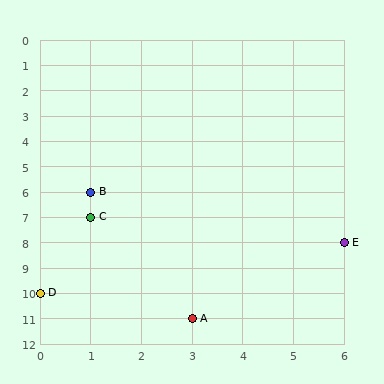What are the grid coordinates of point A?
Point A is at grid coordinates (3, 11).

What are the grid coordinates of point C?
Point C is at grid coordinates (1, 7).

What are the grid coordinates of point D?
Point D is at grid coordinates (0, 10).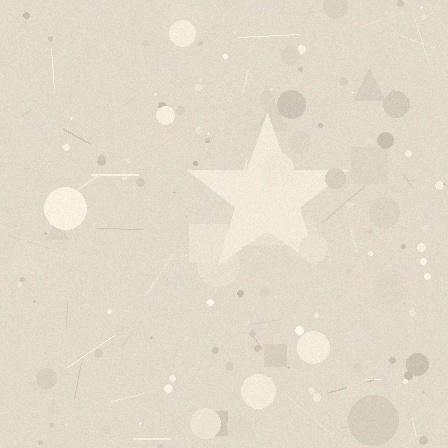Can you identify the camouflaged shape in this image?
The camouflaged shape is a star.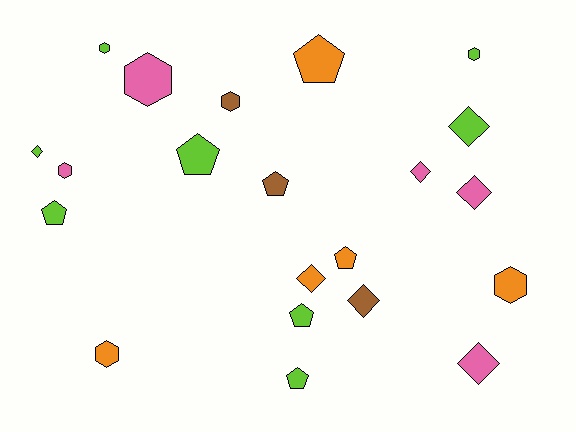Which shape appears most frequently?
Hexagon, with 7 objects.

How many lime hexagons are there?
There are 2 lime hexagons.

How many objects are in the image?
There are 21 objects.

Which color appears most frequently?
Lime, with 8 objects.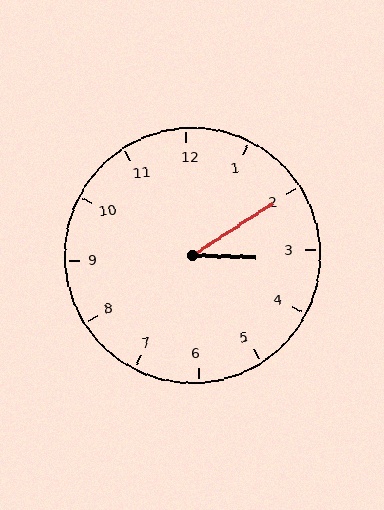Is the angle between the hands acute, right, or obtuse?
It is acute.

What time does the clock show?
3:10.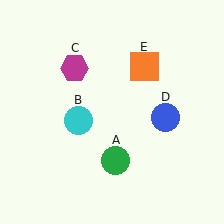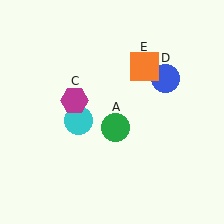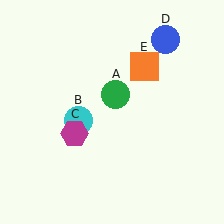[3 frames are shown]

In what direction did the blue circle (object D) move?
The blue circle (object D) moved up.